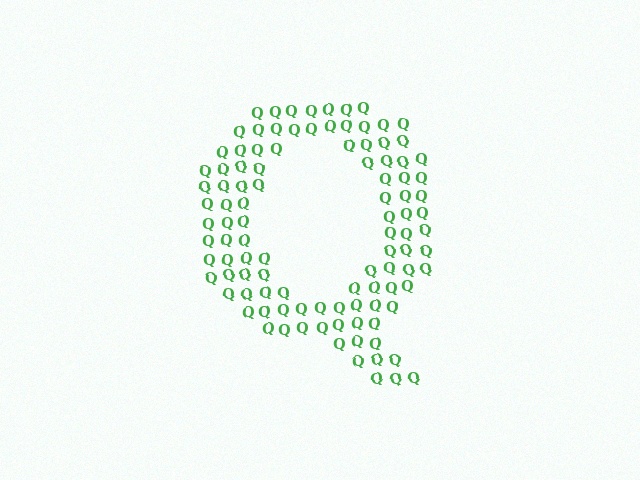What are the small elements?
The small elements are letter Q's.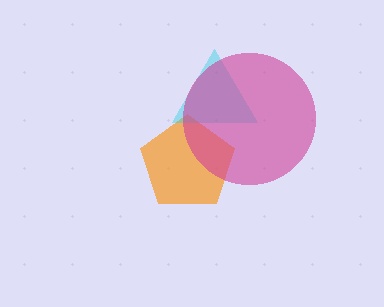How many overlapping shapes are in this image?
There are 3 overlapping shapes in the image.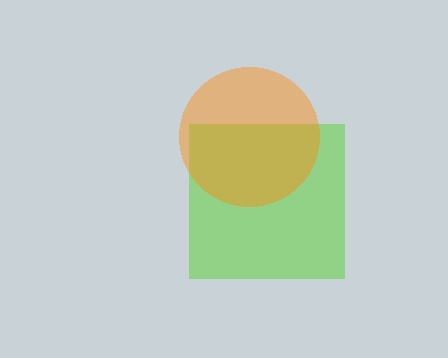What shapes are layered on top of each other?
The layered shapes are: a lime square, an orange circle.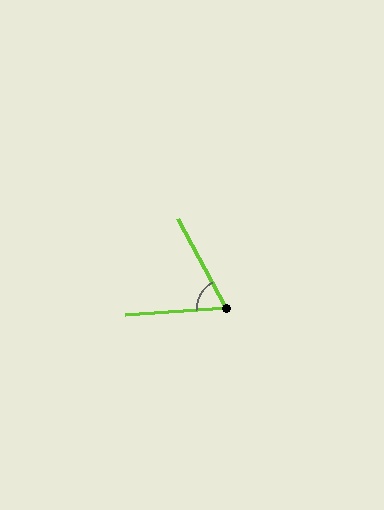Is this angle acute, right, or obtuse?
It is acute.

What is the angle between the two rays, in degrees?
Approximately 65 degrees.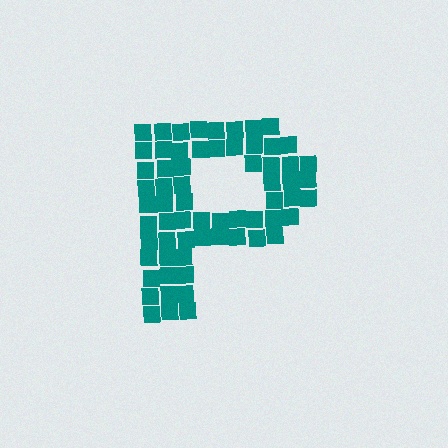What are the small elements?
The small elements are squares.